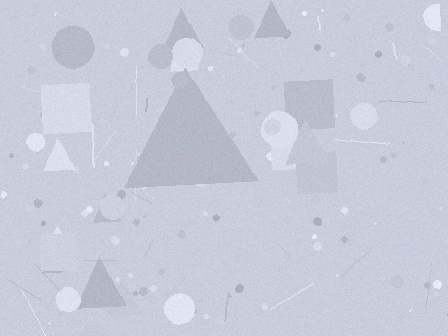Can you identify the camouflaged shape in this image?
The camouflaged shape is a triangle.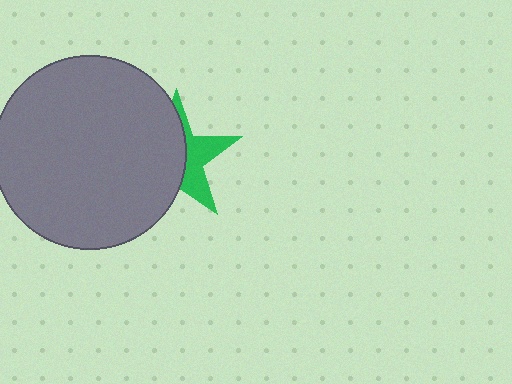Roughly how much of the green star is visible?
A small part of it is visible (roughly 40%).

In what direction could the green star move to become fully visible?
The green star could move right. That would shift it out from behind the gray circle entirely.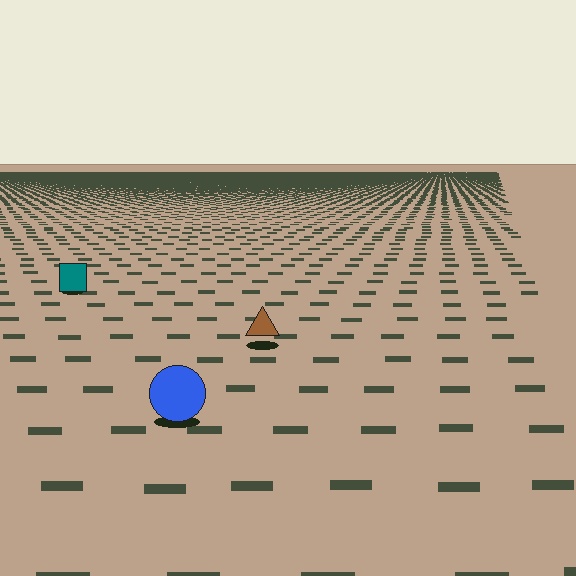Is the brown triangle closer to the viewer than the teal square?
Yes. The brown triangle is closer — you can tell from the texture gradient: the ground texture is coarser near it.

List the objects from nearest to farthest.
From nearest to farthest: the blue circle, the brown triangle, the teal square.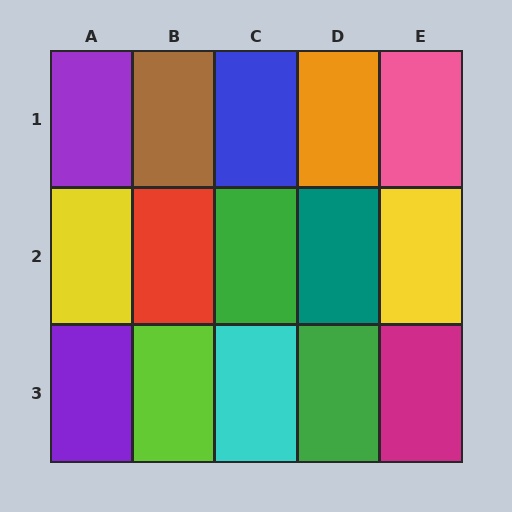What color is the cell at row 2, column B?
Red.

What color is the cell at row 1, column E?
Pink.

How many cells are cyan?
1 cell is cyan.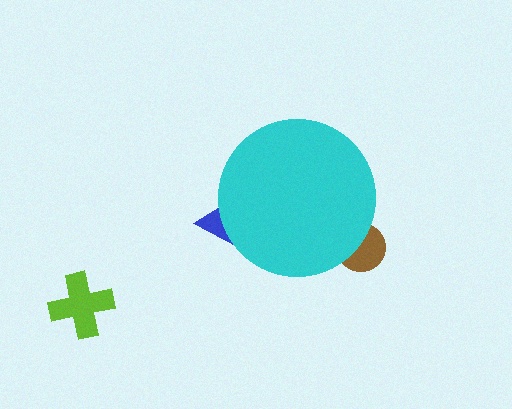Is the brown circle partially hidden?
Yes, the brown circle is partially hidden behind the cyan circle.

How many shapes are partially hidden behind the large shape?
2 shapes are partially hidden.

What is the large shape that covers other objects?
A cyan circle.